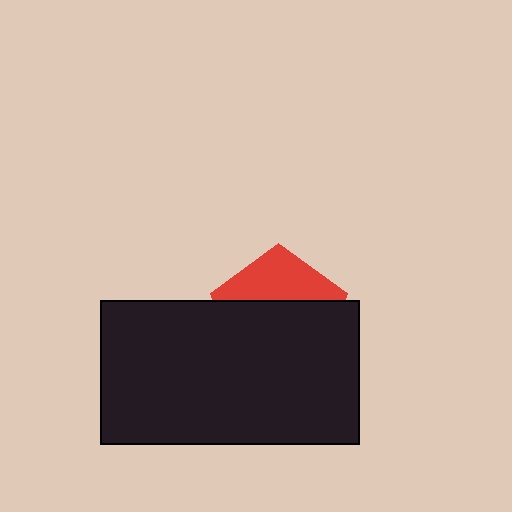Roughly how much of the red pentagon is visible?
A small part of it is visible (roughly 35%).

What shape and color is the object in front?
The object in front is a black rectangle.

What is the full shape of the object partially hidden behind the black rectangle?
The partially hidden object is a red pentagon.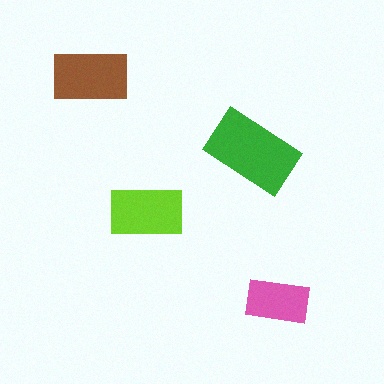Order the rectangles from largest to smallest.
the green one, the brown one, the lime one, the pink one.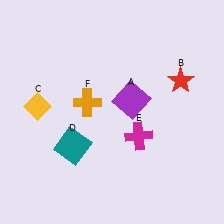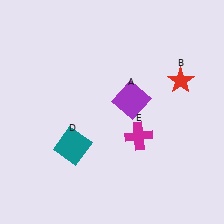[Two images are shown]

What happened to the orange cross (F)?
The orange cross (F) was removed in Image 2. It was in the top-left area of Image 1.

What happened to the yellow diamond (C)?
The yellow diamond (C) was removed in Image 2. It was in the top-left area of Image 1.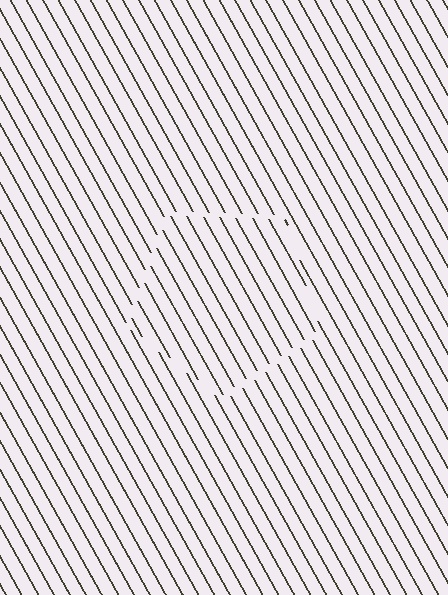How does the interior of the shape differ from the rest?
The interior of the shape contains the same grating, shifted by half a period — the contour is defined by the phase discontinuity where line-ends from the inner and outer gratings abut.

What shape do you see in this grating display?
An illusory pentagon. The interior of the shape contains the same grating, shifted by half a period — the contour is defined by the phase discontinuity where line-ends from the inner and outer gratings abut.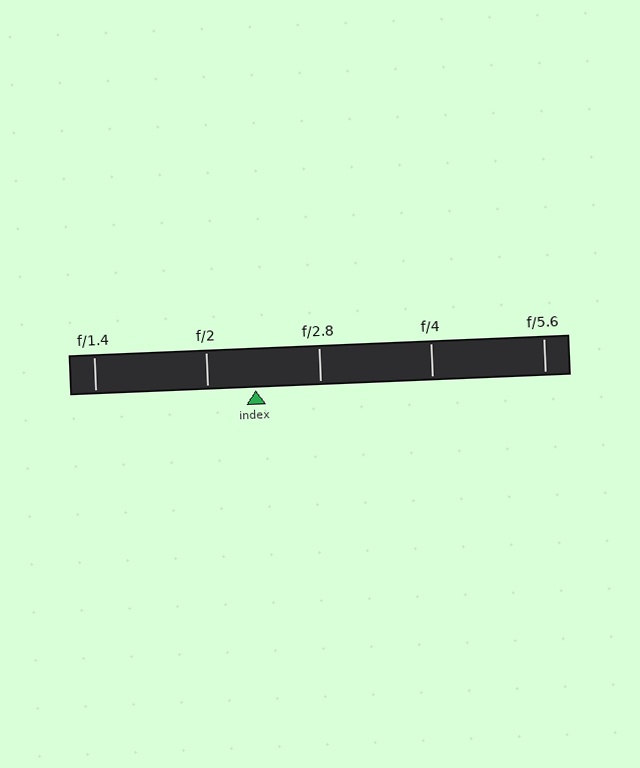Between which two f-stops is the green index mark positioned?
The index mark is between f/2 and f/2.8.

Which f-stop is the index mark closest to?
The index mark is closest to f/2.